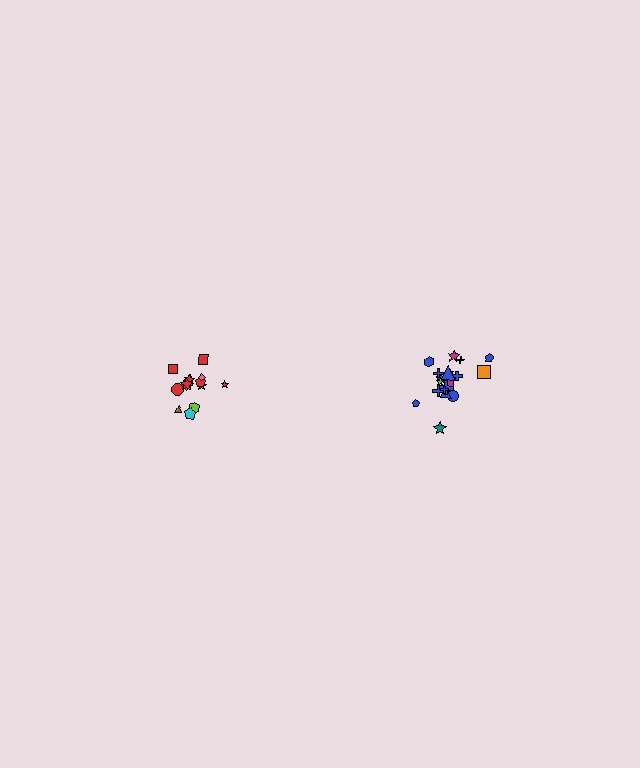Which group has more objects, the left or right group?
The right group.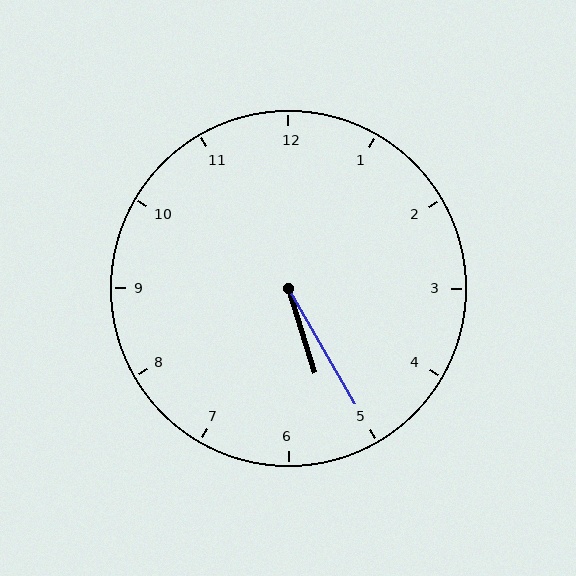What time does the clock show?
5:25.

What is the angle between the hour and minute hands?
Approximately 12 degrees.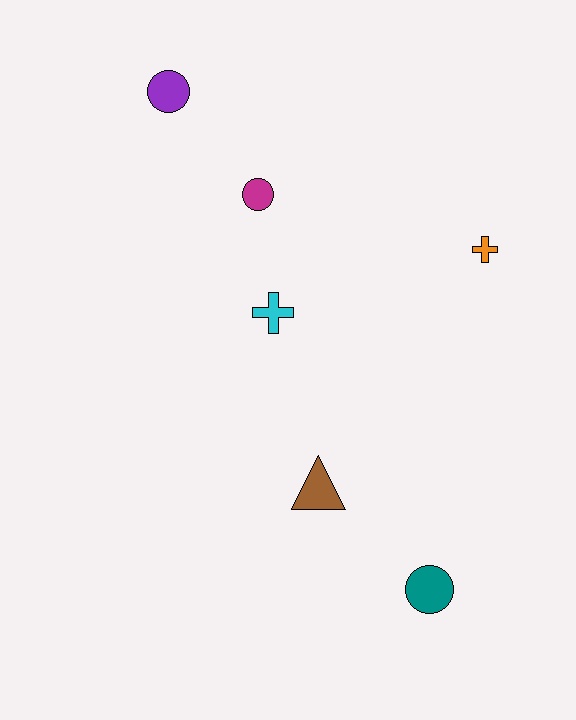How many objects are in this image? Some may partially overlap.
There are 6 objects.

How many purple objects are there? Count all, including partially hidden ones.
There is 1 purple object.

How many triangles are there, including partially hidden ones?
There is 1 triangle.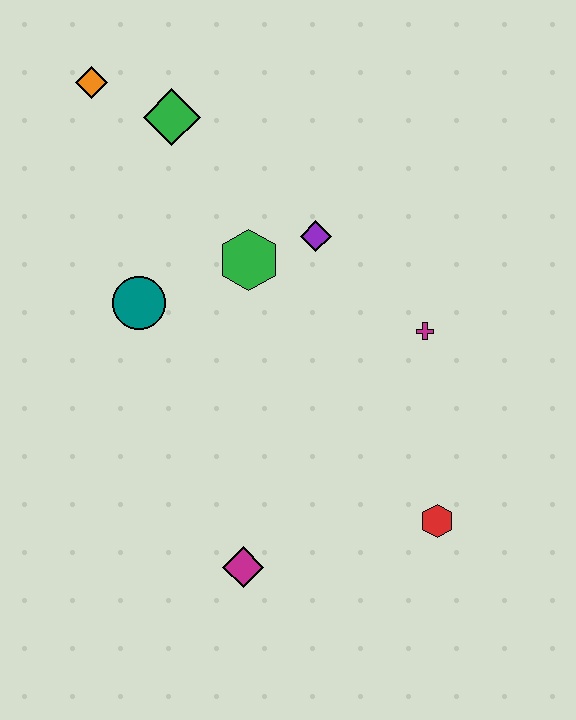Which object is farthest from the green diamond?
The red hexagon is farthest from the green diamond.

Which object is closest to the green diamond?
The orange diamond is closest to the green diamond.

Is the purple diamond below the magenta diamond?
No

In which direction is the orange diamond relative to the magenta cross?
The orange diamond is to the left of the magenta cross.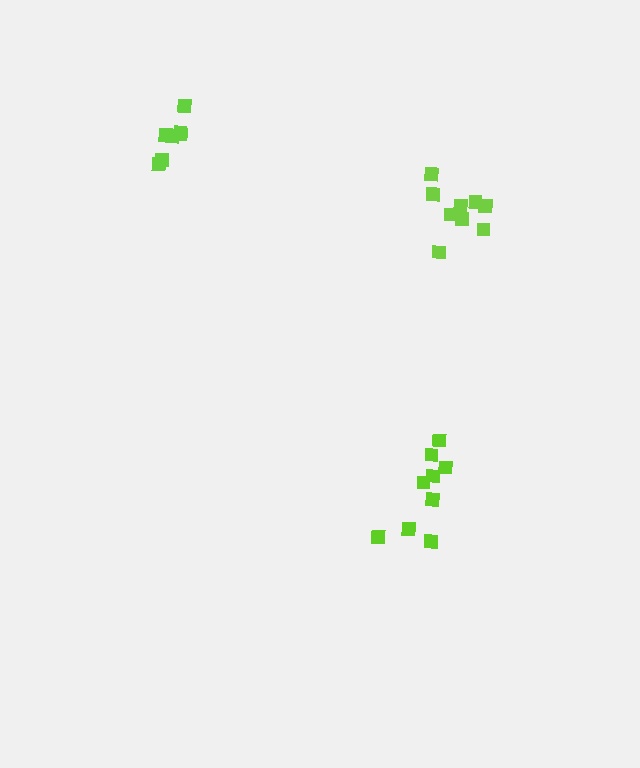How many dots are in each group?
Group 1: 7 dots, Group 2: 9 dots, Group 3: 9 dots (25 total).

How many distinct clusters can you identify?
There are 3 distinct clusters.